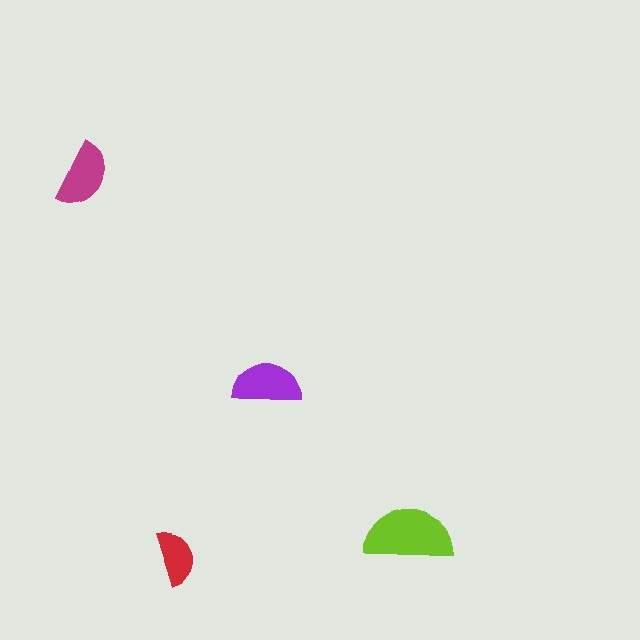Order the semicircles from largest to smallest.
the lime one, the purple one, the magenta one, the red one.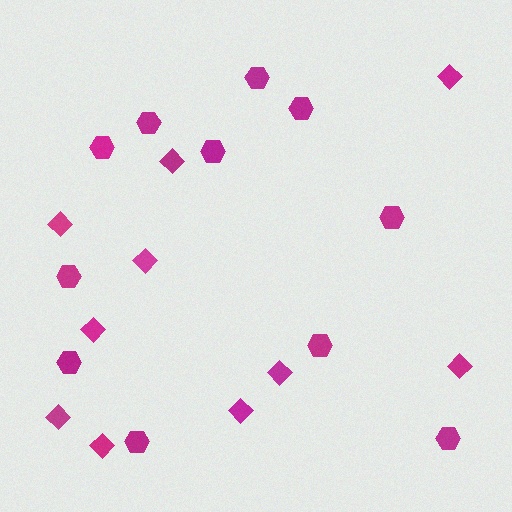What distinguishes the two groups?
There are 2 groups: one group of hexagons (11) and one group of diamonds (10).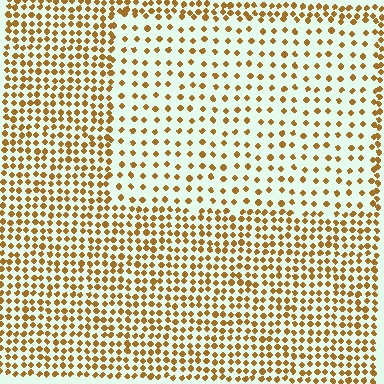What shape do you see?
I see a rectangle.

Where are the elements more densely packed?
The elements are more densely packed outside the rectangle boundary.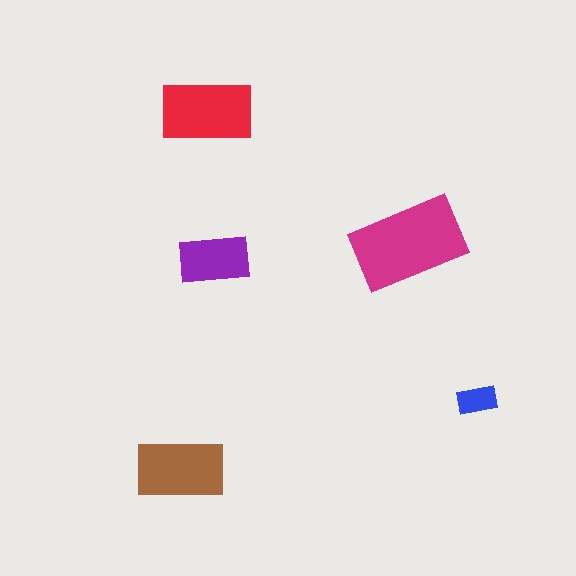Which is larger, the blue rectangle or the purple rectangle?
The purple one.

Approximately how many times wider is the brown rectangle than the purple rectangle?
About 1.5 times wider.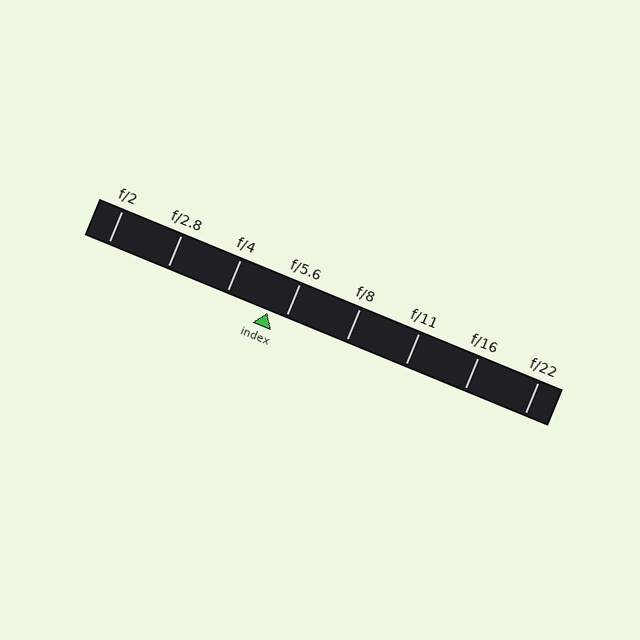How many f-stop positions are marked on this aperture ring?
There are 8 f-stop positions marked.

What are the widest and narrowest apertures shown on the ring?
The widest aperture shown is f/2 and the narrowest is f/22.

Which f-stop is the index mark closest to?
The index mark is closest to f/5.6.